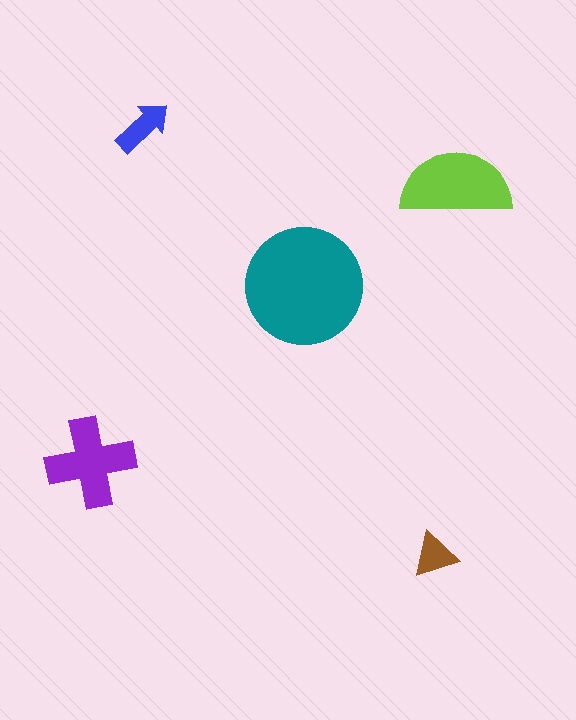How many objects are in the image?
There are 5 objects in the image.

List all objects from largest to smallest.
The teal circle, the lime semicircle, the purple cross, the blue arrow, the brown triangle.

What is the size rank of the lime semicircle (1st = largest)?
2nd.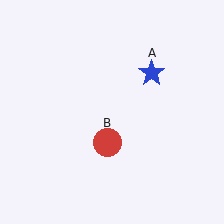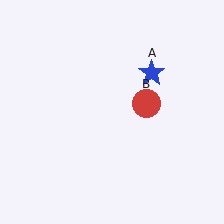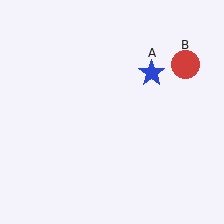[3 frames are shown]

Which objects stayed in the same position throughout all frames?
Blue star (object A) remained stationary.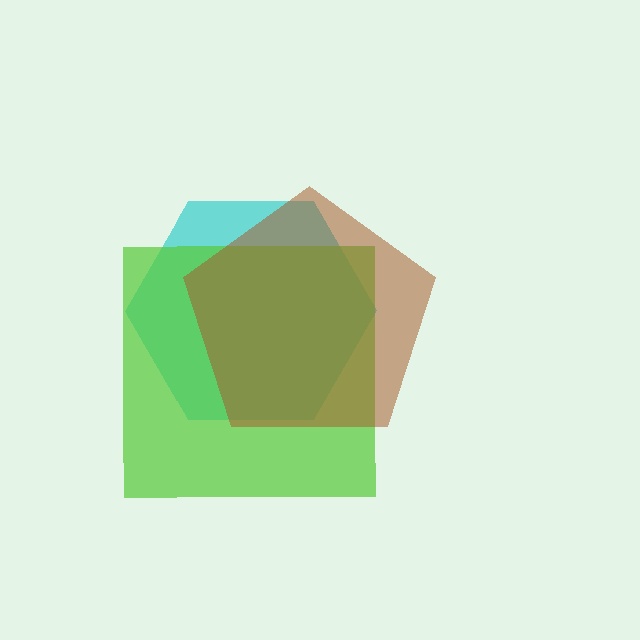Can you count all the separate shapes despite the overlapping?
Yes, there are 3 separate shapes.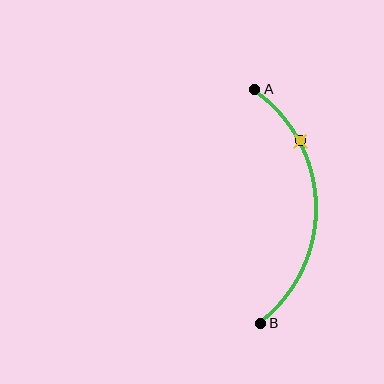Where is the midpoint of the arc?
The arc midpoint is the point on the curve farthest from the straight line joining A and B. It sits to the right of that line.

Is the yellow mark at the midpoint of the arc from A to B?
No. The yellow mark lies on the arc but is closer to endpoint A. The arc midpoint would be at the point on the curve equidistant along the arc from both A and B.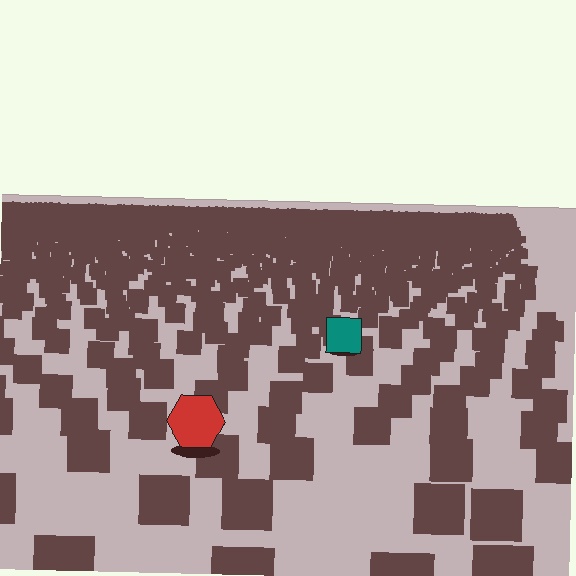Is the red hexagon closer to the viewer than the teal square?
Yes. The red hexagon is closer — you can tell from the texture gradient: the ground texture is coarser near it.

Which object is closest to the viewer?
The red hexagon is closest. The texture marks near it are larger and more spread out.